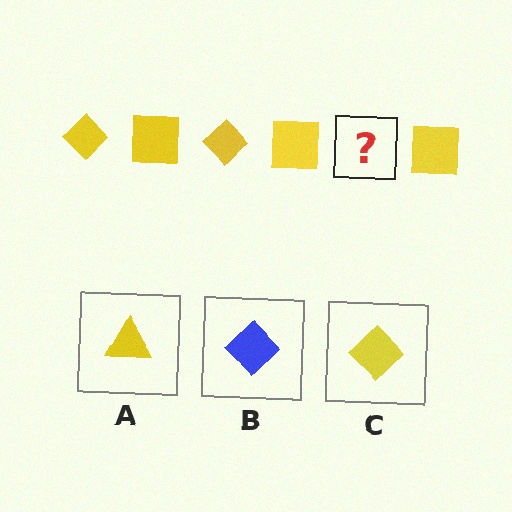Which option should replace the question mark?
Option C.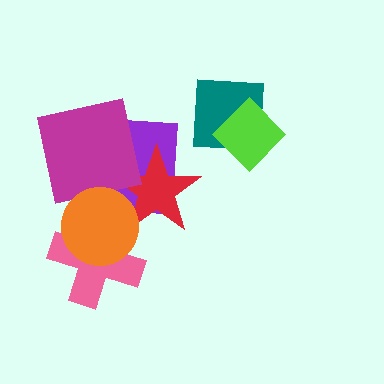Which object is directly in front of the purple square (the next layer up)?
The red star is directly in front of the purple square.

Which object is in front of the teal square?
The lime diamond is in front of the teal square.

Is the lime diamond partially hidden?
No, no other shape covers it.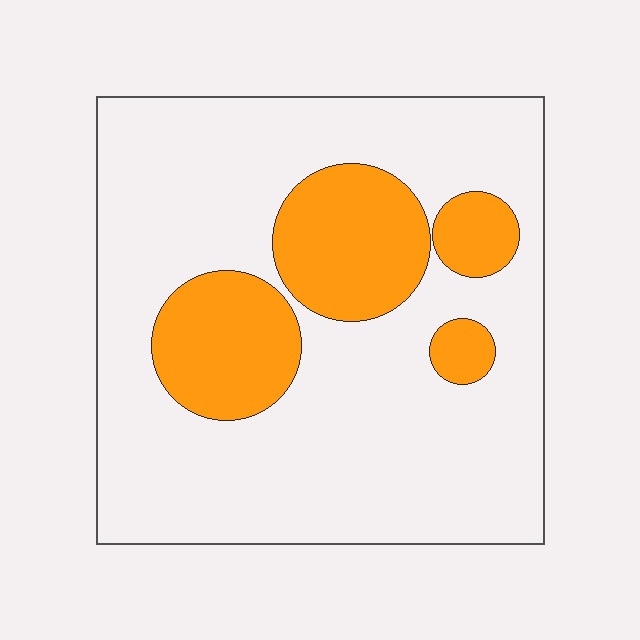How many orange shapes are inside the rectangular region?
4.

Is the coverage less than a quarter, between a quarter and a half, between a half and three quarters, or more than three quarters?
Less than a quarter.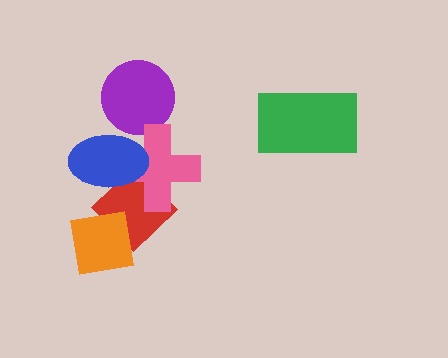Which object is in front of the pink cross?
The blue ellipse is in front of the pink cross.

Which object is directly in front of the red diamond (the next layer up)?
The orange square is directly in front of the red diamond.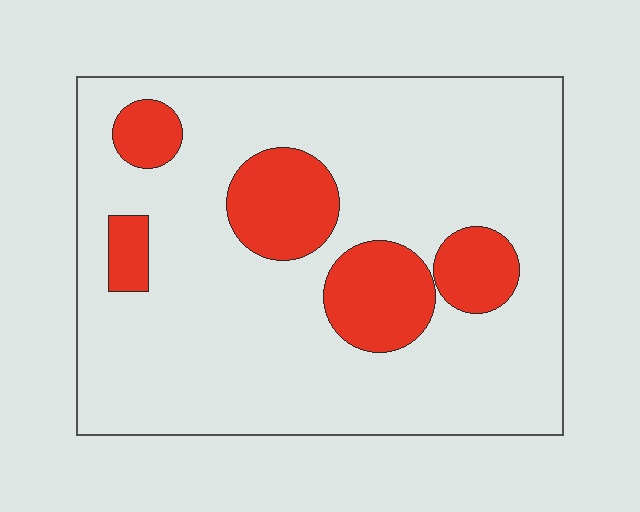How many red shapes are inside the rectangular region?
5.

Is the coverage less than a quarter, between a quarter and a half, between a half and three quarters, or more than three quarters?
Less than a quarter.